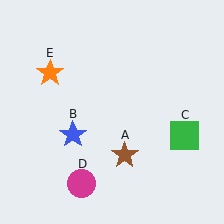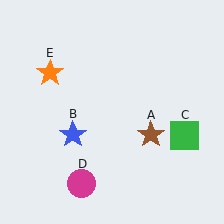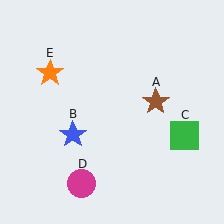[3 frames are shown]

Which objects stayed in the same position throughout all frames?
Blue star (object B) and green square (object C) and magenta circle (object D) and orange star (object E) remained stationary.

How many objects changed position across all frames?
1 object changed position: brown star (object A).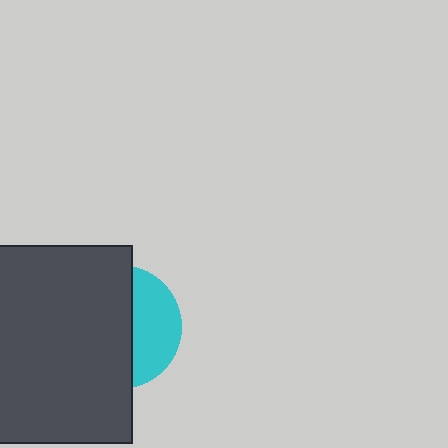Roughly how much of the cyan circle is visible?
A small part of it is visible (roughly 36%).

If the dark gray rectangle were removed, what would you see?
You would see the complete cyan circle.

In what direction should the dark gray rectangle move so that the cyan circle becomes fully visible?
The dark gray rectangle should move left. That is the shortest direction to clear the overlap and leave the cyan circle fully visible.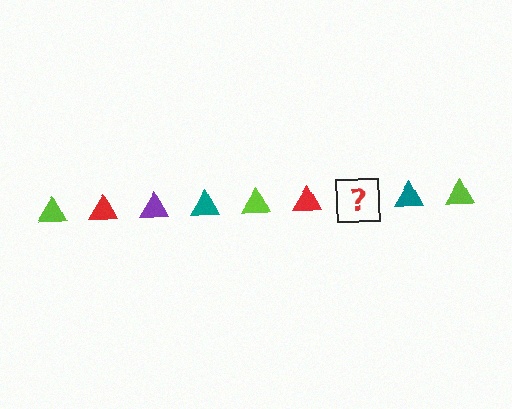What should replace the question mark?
The question mark should be replaced with a purple triangle.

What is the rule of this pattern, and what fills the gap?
The rule is that the pattern cycles through lime, red, purple, teal triangles. The gap should be filled with a purple triangle.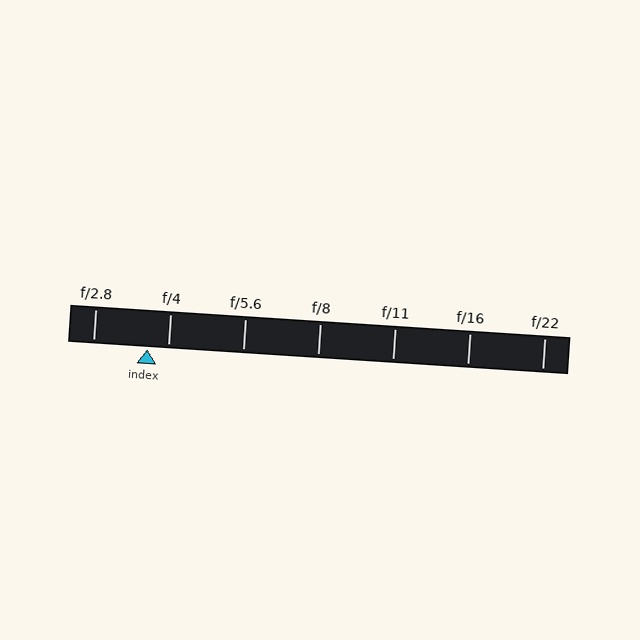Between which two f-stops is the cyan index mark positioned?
The index mark is between f/2.8 and f/4.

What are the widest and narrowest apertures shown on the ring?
The widest aperture shown is f/2.8 and the narrowest is f/22.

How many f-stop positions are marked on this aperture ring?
There are 7 f-stop positions marked.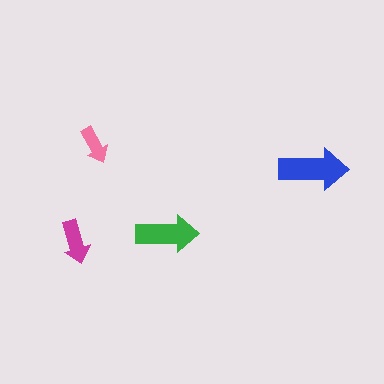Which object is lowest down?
The magenta arrow is bottommost.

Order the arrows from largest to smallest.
the blue one, the green one, the magenta one, the pink one.